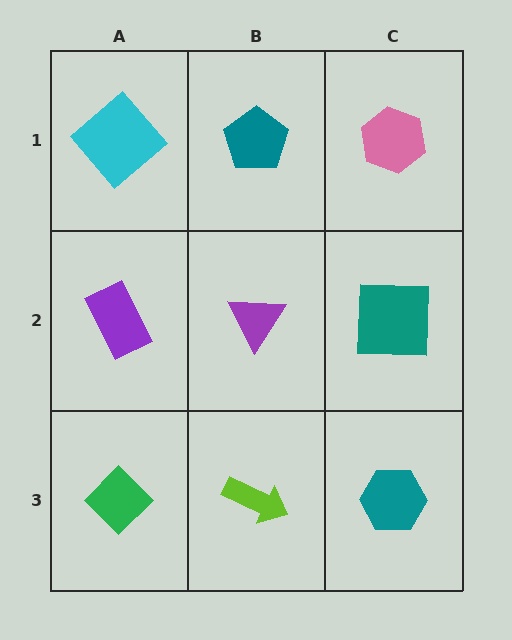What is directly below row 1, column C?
A teal square.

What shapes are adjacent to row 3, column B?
A purple triangle (row 2, column B), a green diamond (row 3, column A), a teal hexagon (row 3, column C).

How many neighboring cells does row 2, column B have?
4.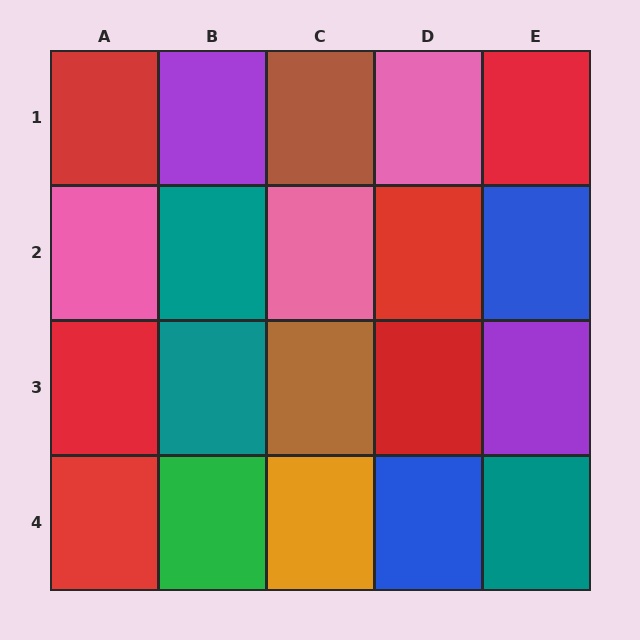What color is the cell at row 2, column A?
Pink.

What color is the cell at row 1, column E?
Red.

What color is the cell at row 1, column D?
Pink.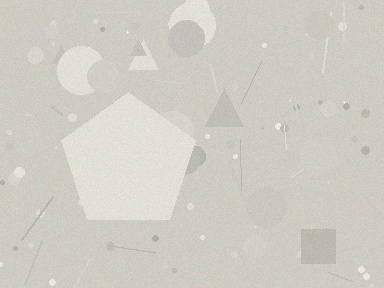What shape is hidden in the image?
A pentagon is hidden in the image.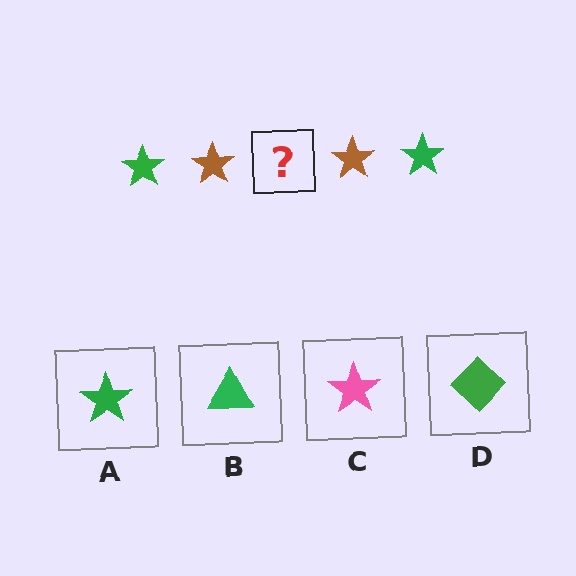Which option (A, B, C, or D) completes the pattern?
A.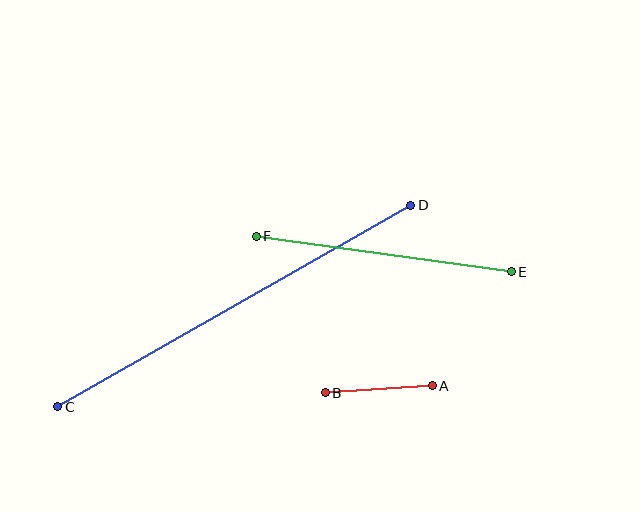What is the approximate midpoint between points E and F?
The midpoint is at approximately (384, 254) pixels.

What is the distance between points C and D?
The distance is approximately 406 pixels.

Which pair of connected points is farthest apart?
Points C and D are farthest apart.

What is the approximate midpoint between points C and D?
The midpoint is at approximately (234, 306) pixels.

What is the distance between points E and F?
The distance is approximately 257 pixels.